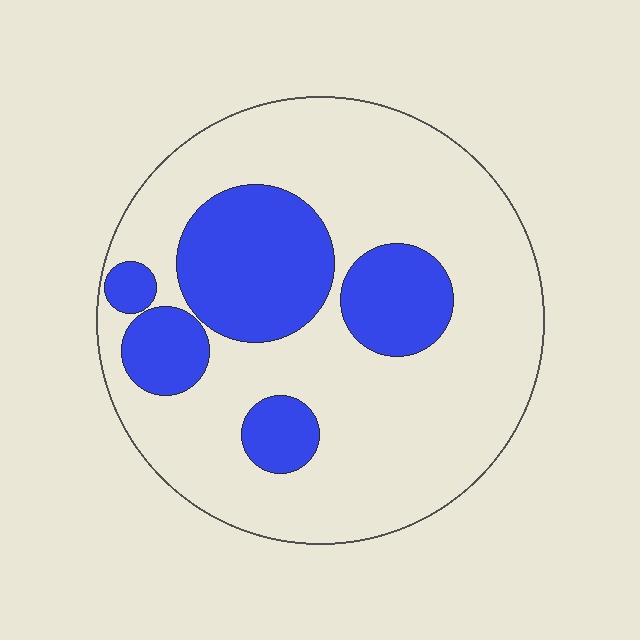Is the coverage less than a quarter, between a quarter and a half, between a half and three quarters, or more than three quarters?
Between a quarter and a half.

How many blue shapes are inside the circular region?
5.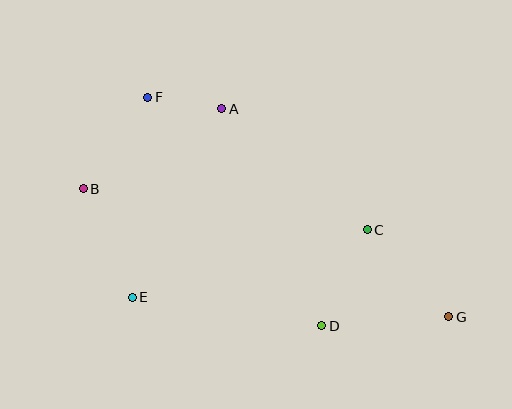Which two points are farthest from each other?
Points B and G are farthest from each other.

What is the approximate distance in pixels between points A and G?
The distance between A and G is approximately 308 pixels.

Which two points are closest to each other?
Points A and F are closest to each other.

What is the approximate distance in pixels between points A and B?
The distance between A and B is approximately 160 pixels.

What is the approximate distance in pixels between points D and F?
The distance between D and F is approximately 287 pixels.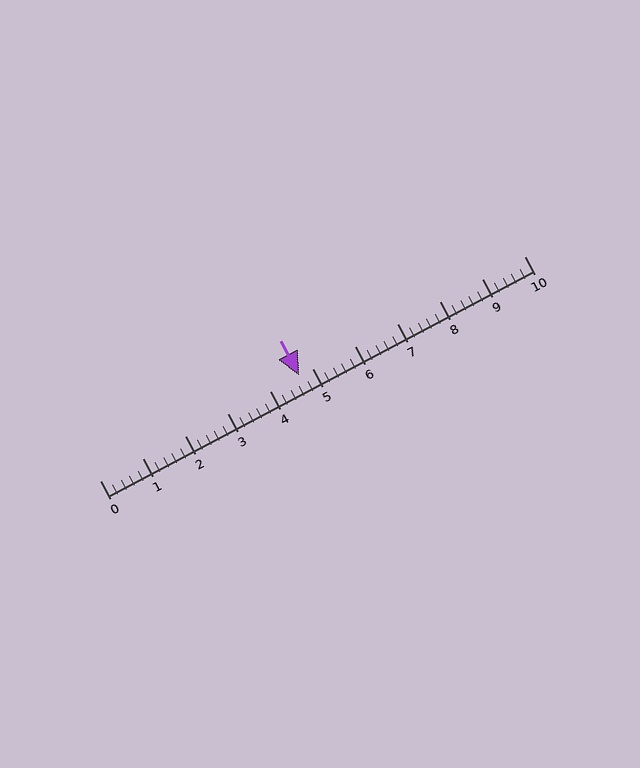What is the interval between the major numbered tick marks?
The major tick marks are spaced 1 units apart.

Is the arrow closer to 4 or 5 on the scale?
The arrow is closer to 5.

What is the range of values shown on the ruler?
The ruler shows values from 0 to 10.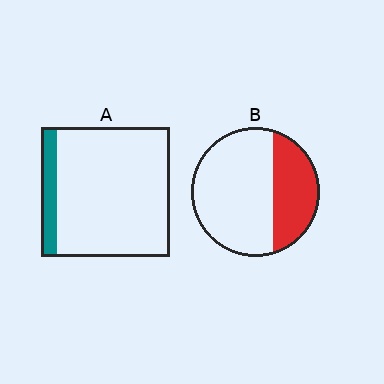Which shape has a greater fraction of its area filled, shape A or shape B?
Shape B.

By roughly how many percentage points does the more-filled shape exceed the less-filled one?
By roughly 20 percentage points (B over A).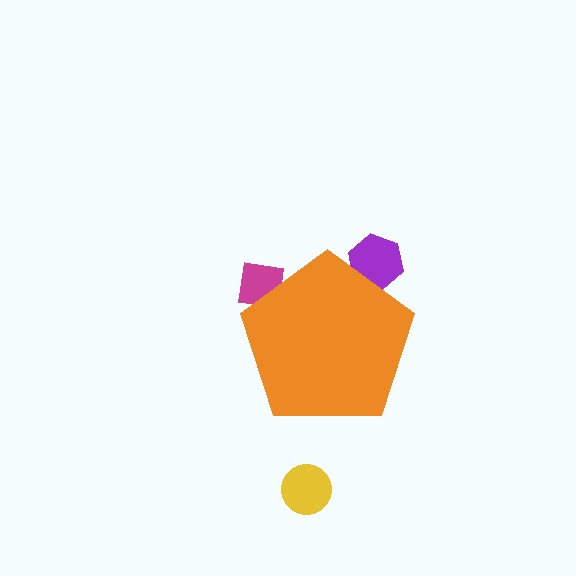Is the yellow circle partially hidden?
No, the yellow circle is fully visible.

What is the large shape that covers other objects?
An orange pentagon.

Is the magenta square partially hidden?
Yes, the magenta square is partially hidden behind the orange pentagon.